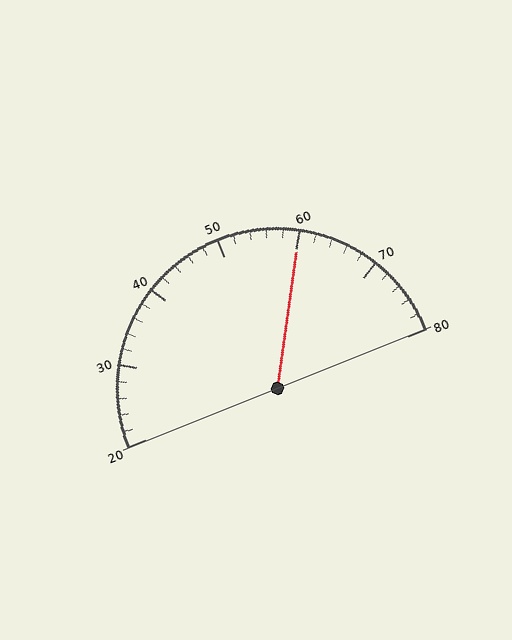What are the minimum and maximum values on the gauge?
The gauge ranges from 20 to 80.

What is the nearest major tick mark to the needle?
The nearest major tick mark is 60.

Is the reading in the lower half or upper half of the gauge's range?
The reading is in the upper half of the range (20 to 80).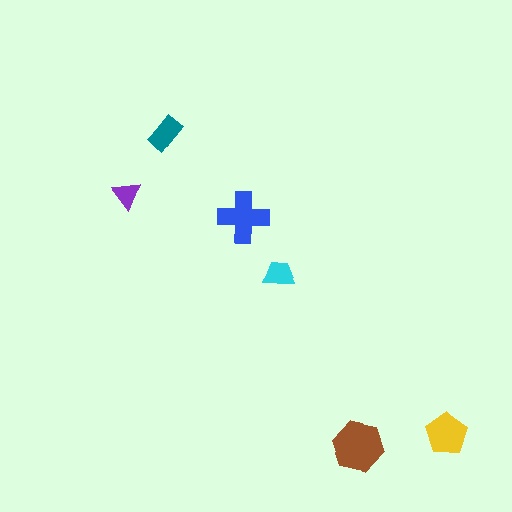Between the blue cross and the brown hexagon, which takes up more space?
The brown hexagon.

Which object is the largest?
The brown hexagon.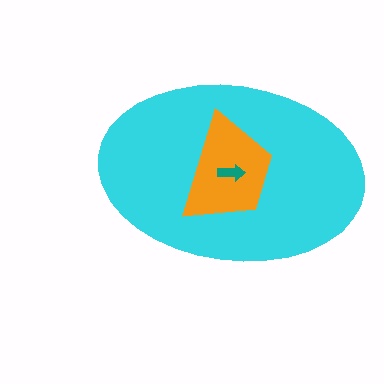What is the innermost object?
The teal arrow.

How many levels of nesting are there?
3.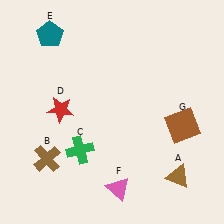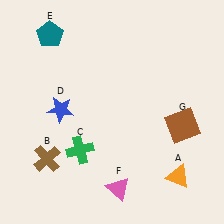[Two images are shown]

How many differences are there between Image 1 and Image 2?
There are 2 differences between the two images.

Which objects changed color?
A changed from brown to orange. D changed from red to blue.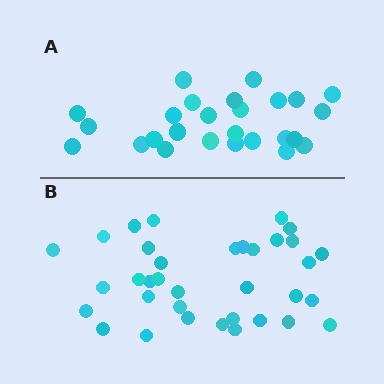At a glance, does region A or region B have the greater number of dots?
Region B (the bottom region) has more dots.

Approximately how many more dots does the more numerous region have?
Region B has roughly 8 or so more dots than region A.